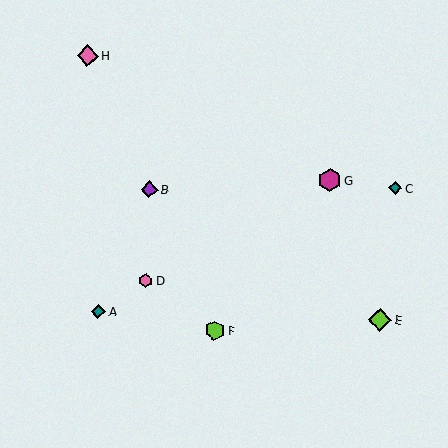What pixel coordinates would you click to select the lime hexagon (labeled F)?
Click at (215, 331) to select the lime hexagon F.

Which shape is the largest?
The lime diamond (labeled E) is the largest.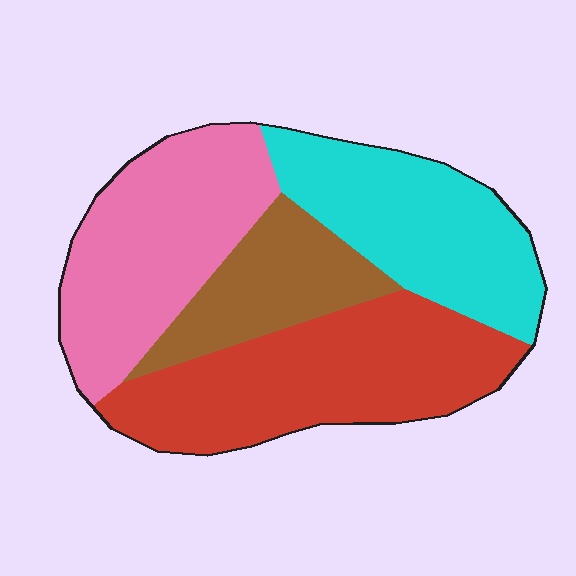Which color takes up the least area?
Brown, at roughly 15%.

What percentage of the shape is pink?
Pink takes up about one quarter (1/4) of the shape.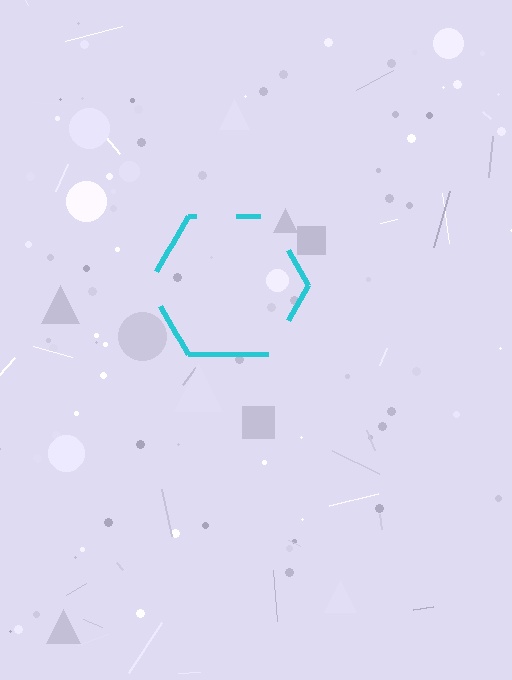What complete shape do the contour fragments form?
The contour fragments form a hexagon.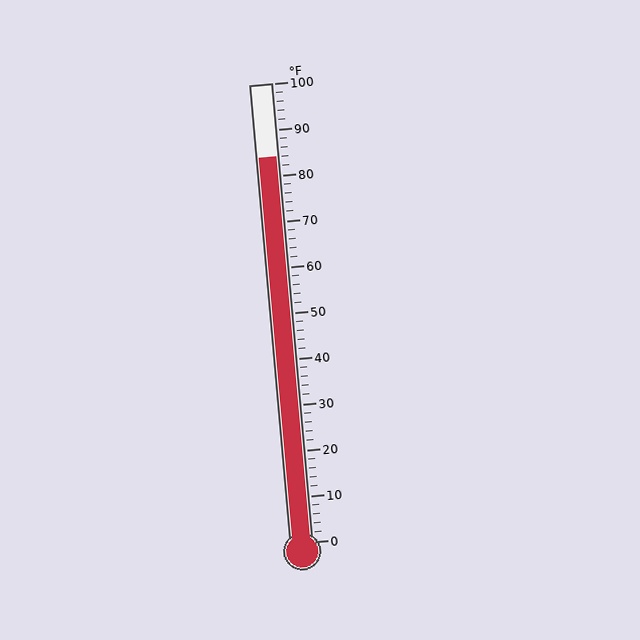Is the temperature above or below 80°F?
The temperature is above 80°F.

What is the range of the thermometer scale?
The thermometer scale ranges from 0°F to 100°F.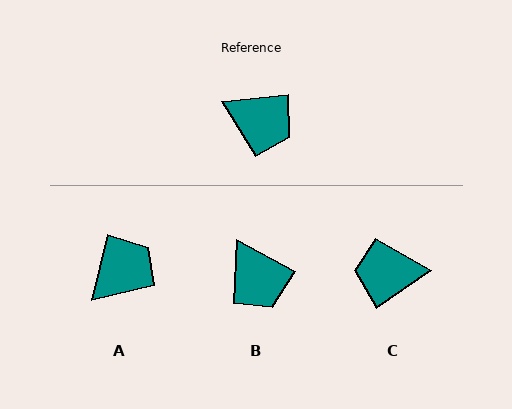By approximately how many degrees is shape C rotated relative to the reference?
Approximately 151 degrees clockwise.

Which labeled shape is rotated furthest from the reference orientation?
C, about 151 degrees away.